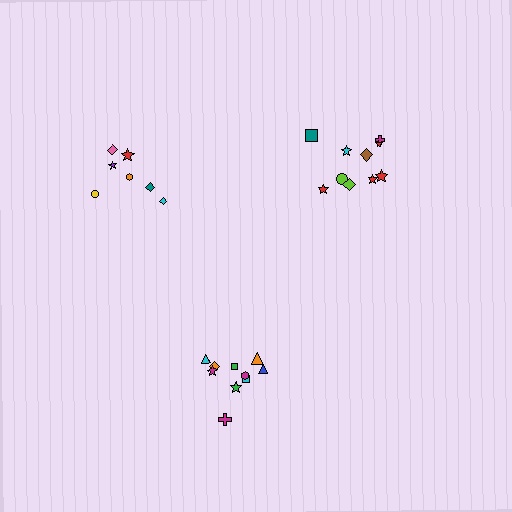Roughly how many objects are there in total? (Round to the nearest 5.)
Roughly 25 objects in total.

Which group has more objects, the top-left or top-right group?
The top-right group.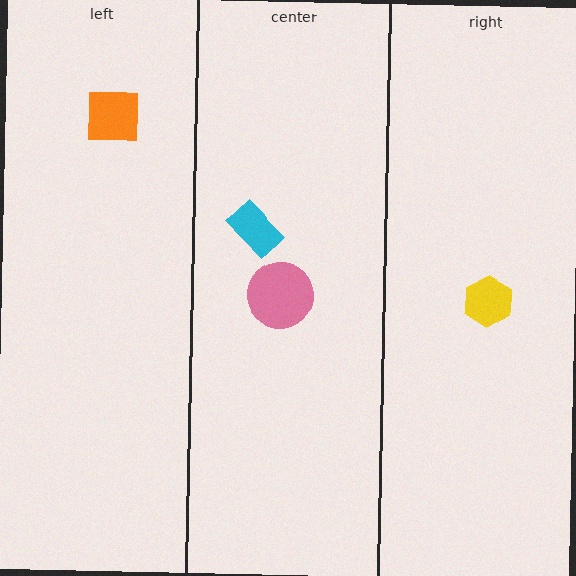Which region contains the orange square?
The left region.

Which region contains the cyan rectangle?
The center region.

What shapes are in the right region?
The yellow hexagon.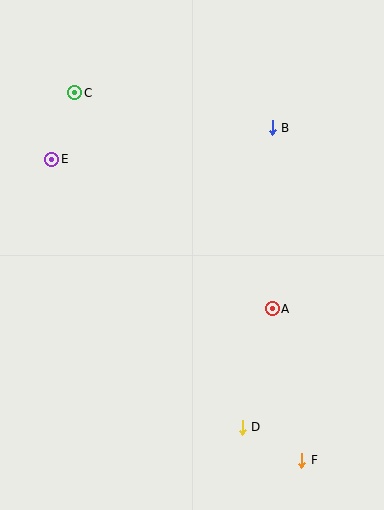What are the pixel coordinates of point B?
Point B is at (272, 128).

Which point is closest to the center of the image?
Point A at (272, 309) is closest to the center.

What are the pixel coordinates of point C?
Point C is at (75, 93).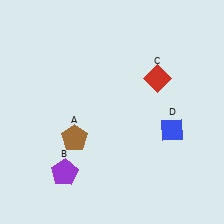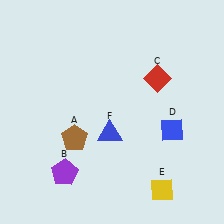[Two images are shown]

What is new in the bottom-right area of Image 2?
A yellow diamond (E) was added in the bottom-right area of Image 2.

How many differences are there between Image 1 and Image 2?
There are 2 differences between the two images.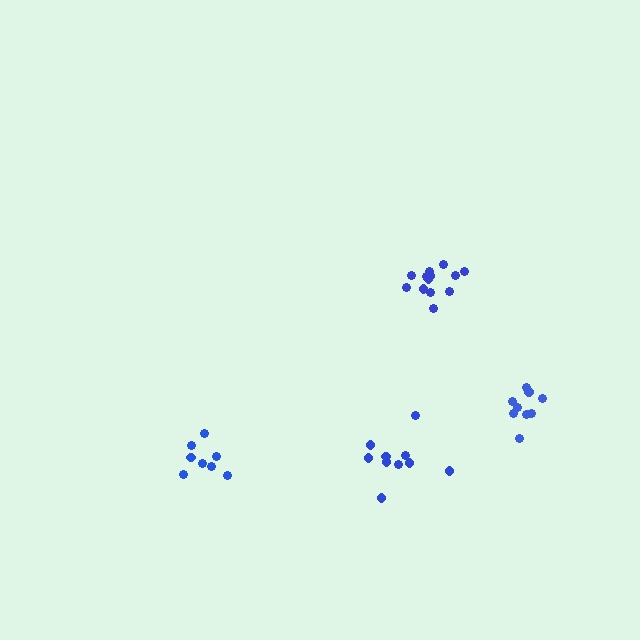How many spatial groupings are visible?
There are 4 spatial groupings.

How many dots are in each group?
Group 1: 8 dots, Group 2: 13 dots, Group 3: 10 dots, Group 4: 9 dots (40 total).